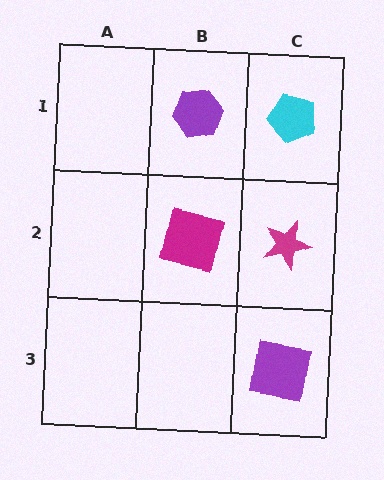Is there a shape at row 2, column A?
No, that cell is empty.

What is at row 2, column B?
A magenta square.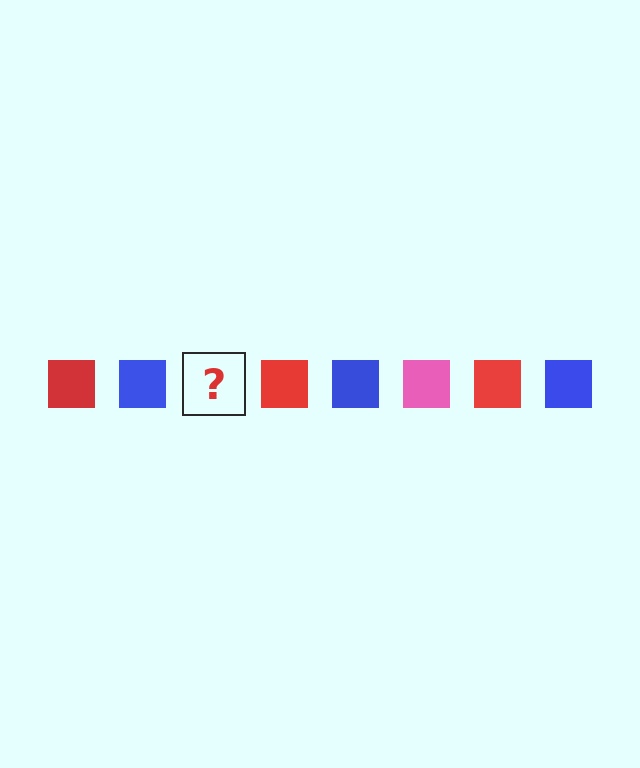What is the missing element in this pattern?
The missing element is a pink square.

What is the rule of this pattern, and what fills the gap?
The rule is that the pattern cycles through red, blue, pink squares. The gap should be filled with a pink square.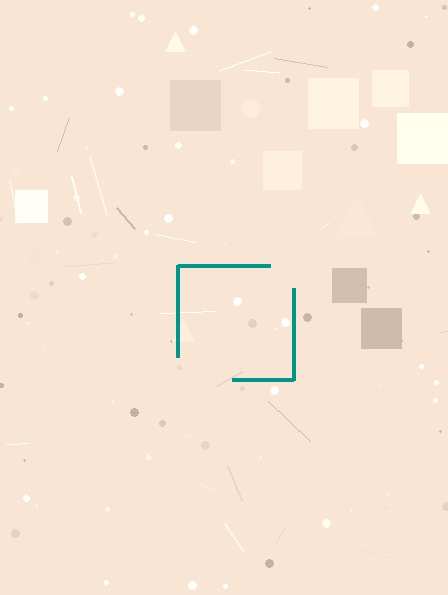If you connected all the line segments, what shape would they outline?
They would outline a square.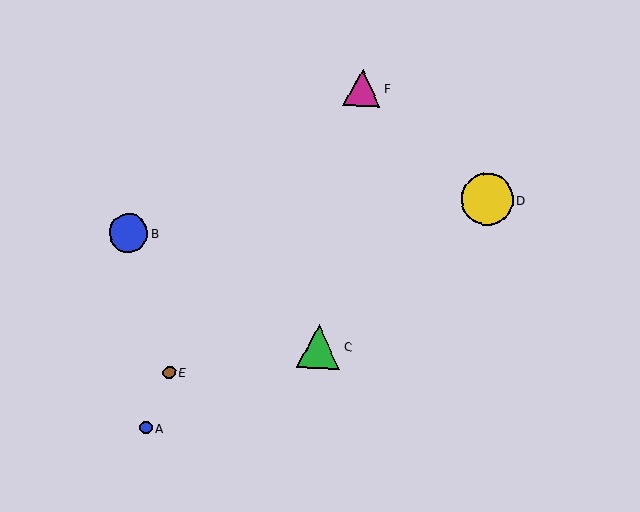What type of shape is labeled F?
Shape F is a magenta triangle.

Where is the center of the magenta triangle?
The center of the magenta triangle is at (362, 88).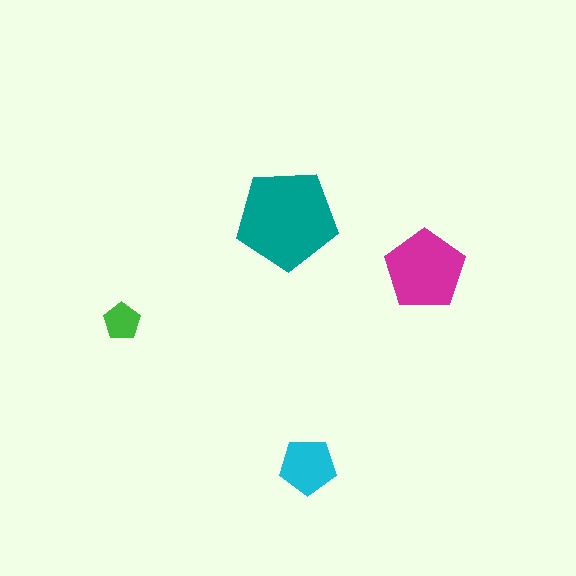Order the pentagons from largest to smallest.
the teal one, the magenta one, the cyan one, the green one.